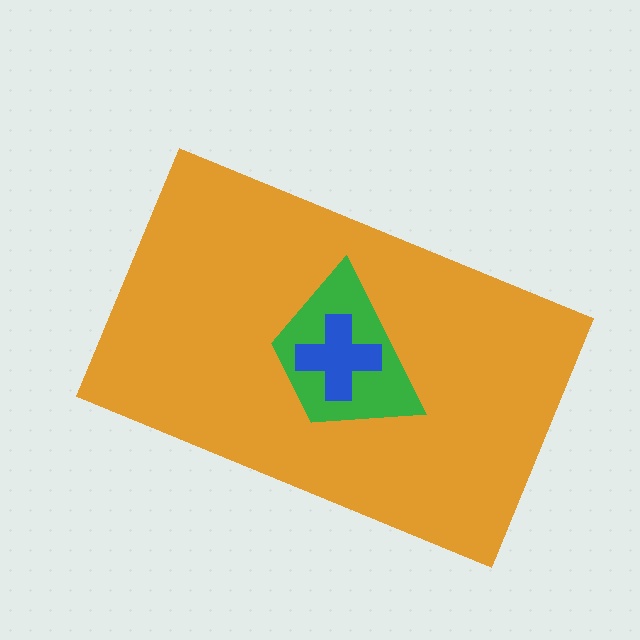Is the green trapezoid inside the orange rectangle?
Yes.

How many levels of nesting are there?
3.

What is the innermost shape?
The blue cross.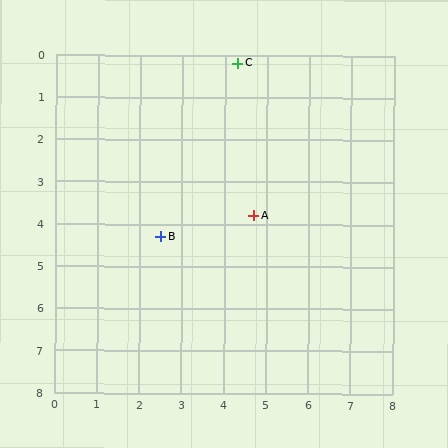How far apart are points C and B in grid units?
Points C and B are about 4.5 grid units apart.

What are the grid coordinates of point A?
Point A is at approximately (4.7, 3.8).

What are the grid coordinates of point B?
Point B is at approximately (2.5, 4.3).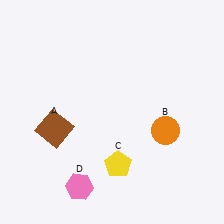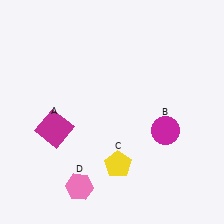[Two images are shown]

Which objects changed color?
A changed from brown to magenta. B changed from orange to magenta.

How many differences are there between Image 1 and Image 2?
There are 2 differences between the two images.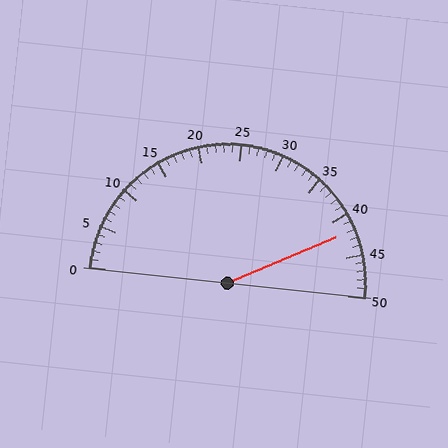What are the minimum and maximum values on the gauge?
The gauge ranges from 0 to 50.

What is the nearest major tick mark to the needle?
The nearest major tick mark is 40.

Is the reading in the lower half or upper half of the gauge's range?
The reading is in the upper half of the range (0 to 50).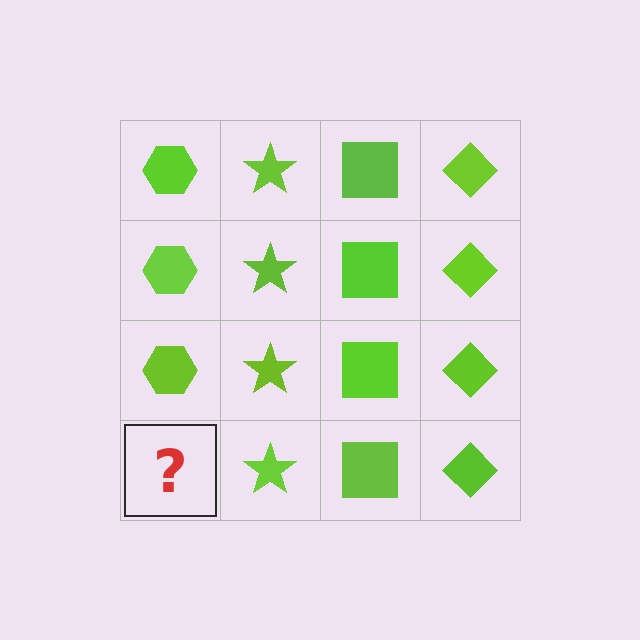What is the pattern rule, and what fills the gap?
The rule is that each column has a consistent shape. The gap should be filled with a lime hexagon.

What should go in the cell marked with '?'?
The missing cell should contain a lime hexagon.